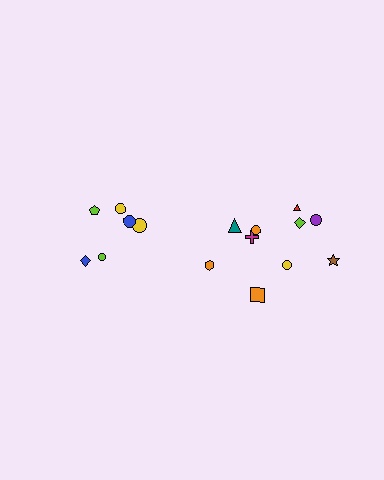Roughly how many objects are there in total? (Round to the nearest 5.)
Roughly 15 objects in total.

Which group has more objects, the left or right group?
The right group.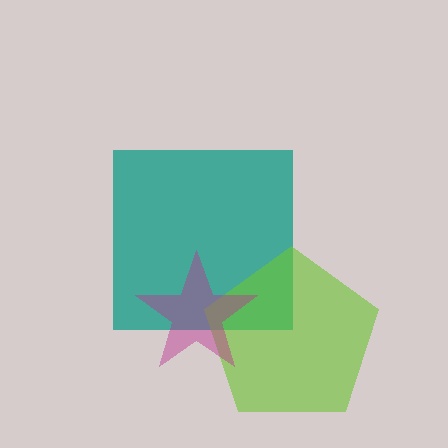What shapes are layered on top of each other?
The layered shapes are: a teal square, a lime pentagon, a magenta star.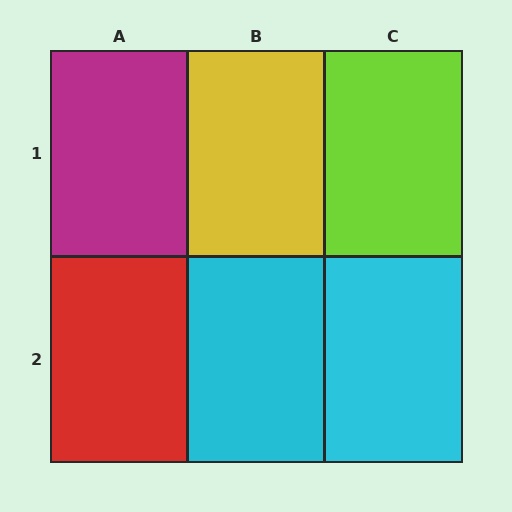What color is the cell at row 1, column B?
Yellow.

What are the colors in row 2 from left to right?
Red, cyan, cyan.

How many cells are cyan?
2 cells are cyan.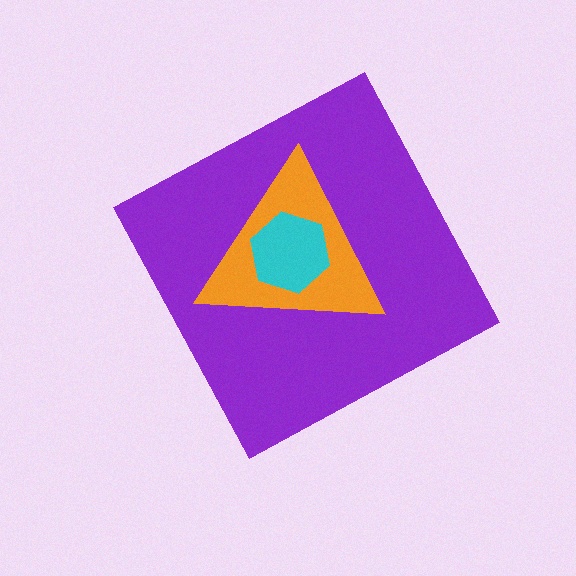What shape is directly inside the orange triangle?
The cyan hexagon.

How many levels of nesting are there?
3.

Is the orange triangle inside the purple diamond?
Yes.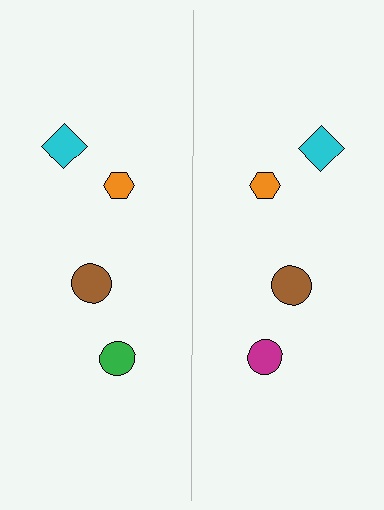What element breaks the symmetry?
The magenta circle on the right side breaks the symmetry — its mirror counterpart is green.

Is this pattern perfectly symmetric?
No, the pattern is not perfectly symmetric. The magenta circle on the right side breaks the symmetry — its mirror counterpart is green.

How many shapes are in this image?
There are 8 shapes in this image.